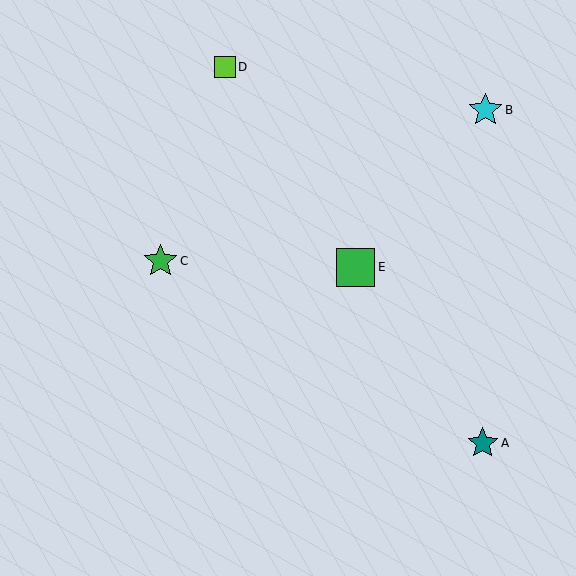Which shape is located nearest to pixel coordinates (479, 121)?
The cyan star (labeled B) at (485, 110) is nearest to that location.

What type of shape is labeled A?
Shape A is a teal star.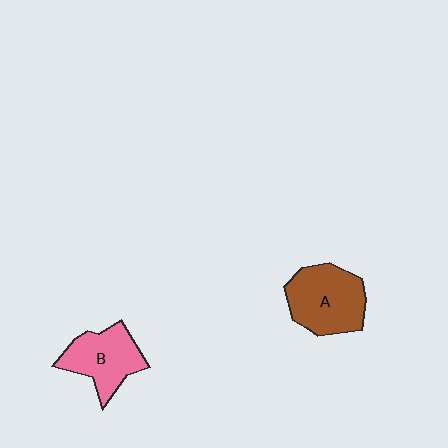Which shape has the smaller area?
Shape B (pink).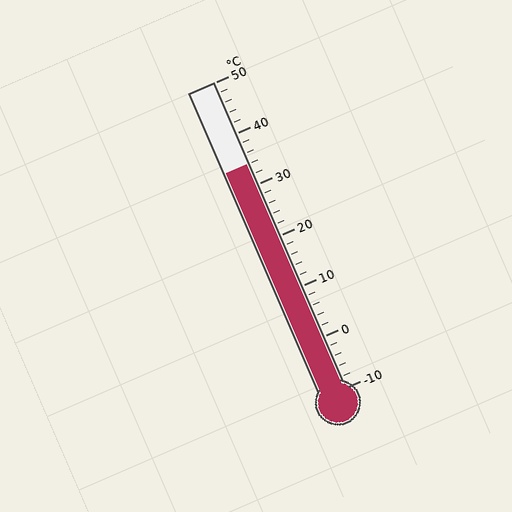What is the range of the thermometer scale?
The thermometer scale ranges from -10°C to 50°C.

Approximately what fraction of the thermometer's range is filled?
The thermometer is filled to approximately 75% of its range.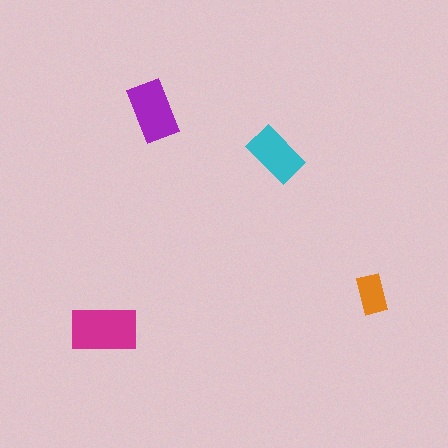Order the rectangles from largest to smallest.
the magenta one, the purple one, the cyan one, the orange one.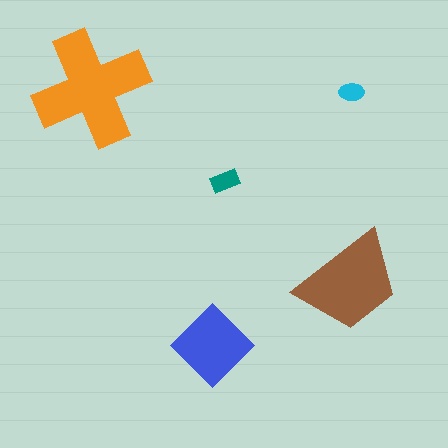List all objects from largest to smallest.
The orange cross, the brown trapezoid, the blue diamond, the teal rectangle, the cyan ellipse.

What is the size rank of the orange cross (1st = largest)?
1st.